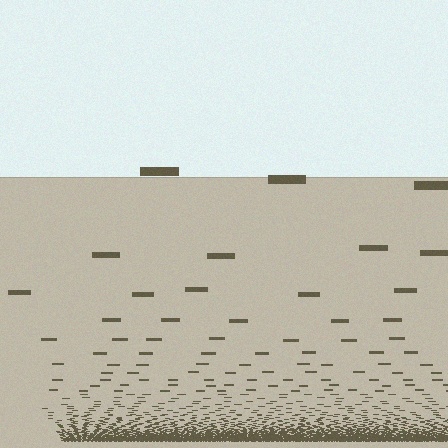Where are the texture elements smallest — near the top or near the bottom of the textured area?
Near the bottom.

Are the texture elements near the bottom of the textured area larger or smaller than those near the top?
Smaller. The gradient is inverted — elements near the bottom are smaller and denser.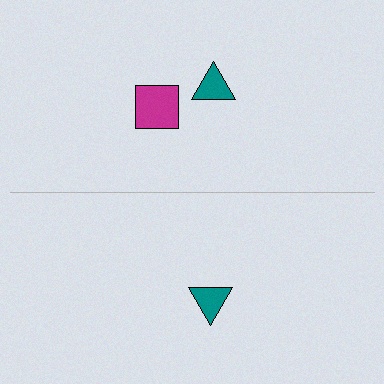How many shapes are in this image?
There are 3 shapes in this image.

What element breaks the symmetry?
A magenta square is missing from the bottom side.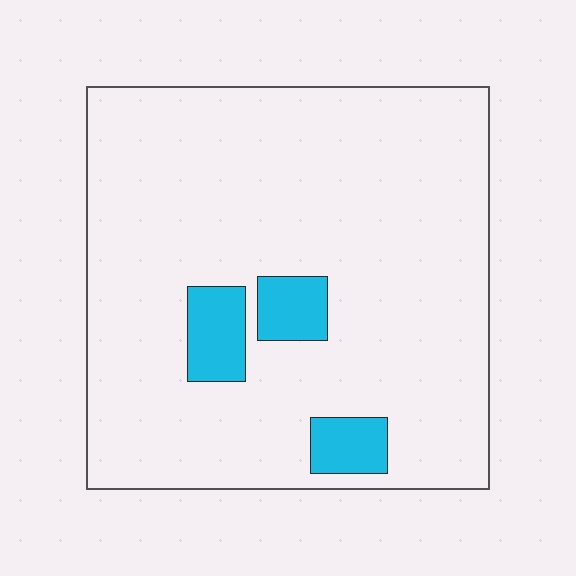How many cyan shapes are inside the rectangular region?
3.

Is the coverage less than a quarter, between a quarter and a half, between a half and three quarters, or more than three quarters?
Less than a quarter.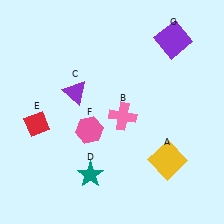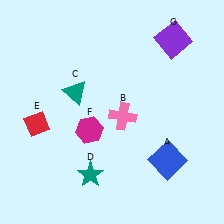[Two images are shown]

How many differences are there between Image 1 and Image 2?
There are 3 differences between the two images.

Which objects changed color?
A changed from yellow to blue. C changed from purple to teal. F changed from pink to magenta.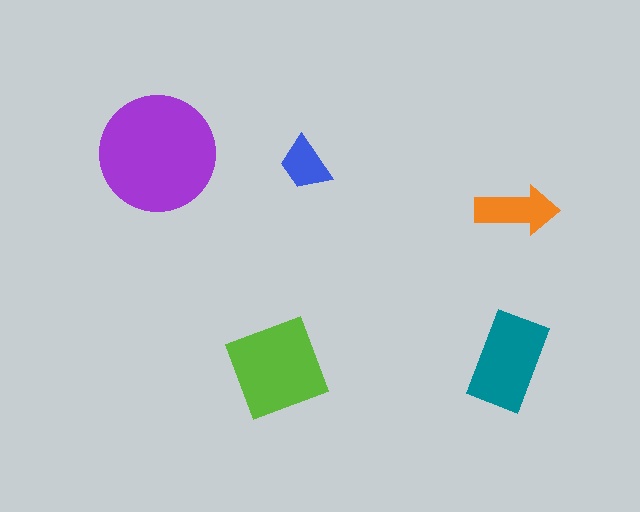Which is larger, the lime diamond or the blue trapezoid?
The lime diamond.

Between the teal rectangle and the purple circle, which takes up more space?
The purple circle.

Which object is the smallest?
The blue trapezoid.